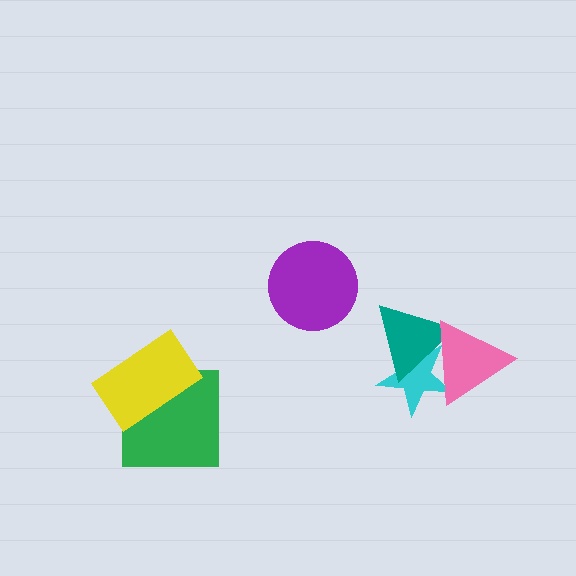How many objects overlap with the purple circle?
0 objects overlap with the purple circle.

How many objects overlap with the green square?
1 object overlaps with the green square.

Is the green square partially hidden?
Yes, it is partially covered by another shape.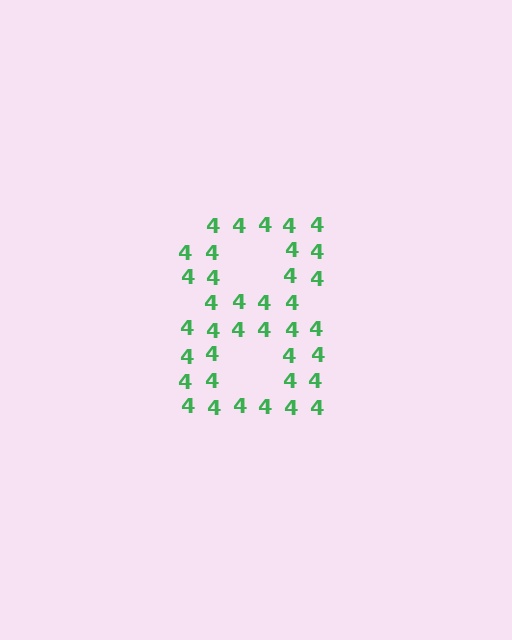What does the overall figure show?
The overall figure shows the digit 8.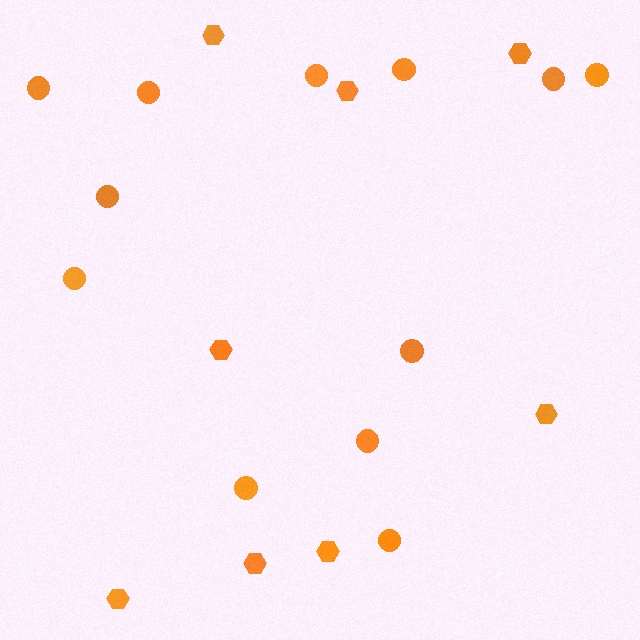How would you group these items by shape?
There are 2 groups: one group of circles (12) and one group of hexagons (8).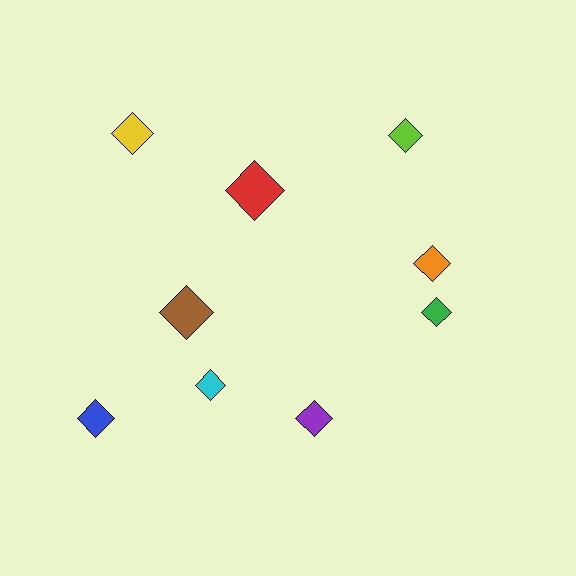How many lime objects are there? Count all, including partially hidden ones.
There is 1 lime object.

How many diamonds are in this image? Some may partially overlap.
There are 9 diamonds.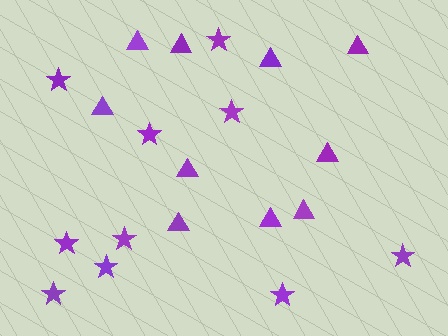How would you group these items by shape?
There are 2 groups: one group of stars (10) and one group of triangles (10).